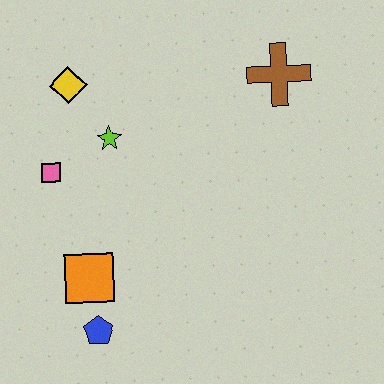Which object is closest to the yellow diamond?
The lime star is closest to the yellow diamond.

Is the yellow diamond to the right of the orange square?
No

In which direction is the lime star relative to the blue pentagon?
The lime star is above the blue pentagon.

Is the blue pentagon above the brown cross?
No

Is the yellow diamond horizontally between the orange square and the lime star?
No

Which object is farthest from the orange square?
The brown cross is farthest from the orange square.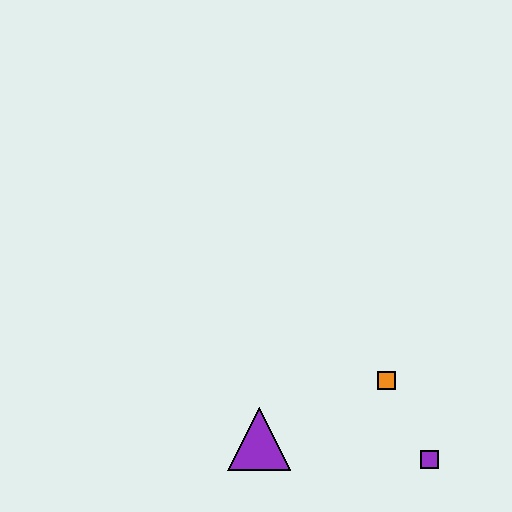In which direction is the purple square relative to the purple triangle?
The purple square is to the right of the purple triangle.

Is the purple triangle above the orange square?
No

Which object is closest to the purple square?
The orange square is closest to the purple square.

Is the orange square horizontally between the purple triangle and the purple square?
Yes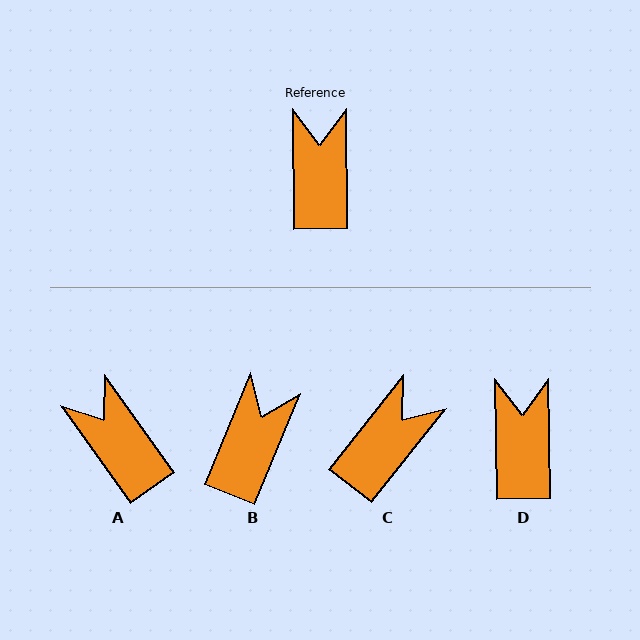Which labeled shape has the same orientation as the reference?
D.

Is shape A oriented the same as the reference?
No, it is off by about 35 degrees.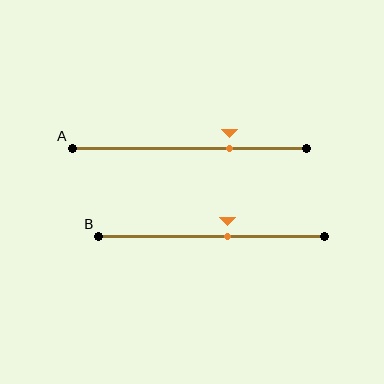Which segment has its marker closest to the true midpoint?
Segment B has its marker closest to the true midpoint.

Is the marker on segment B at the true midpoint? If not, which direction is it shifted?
No, the marker on segment B is shifted to the right by about 7% of the segment length.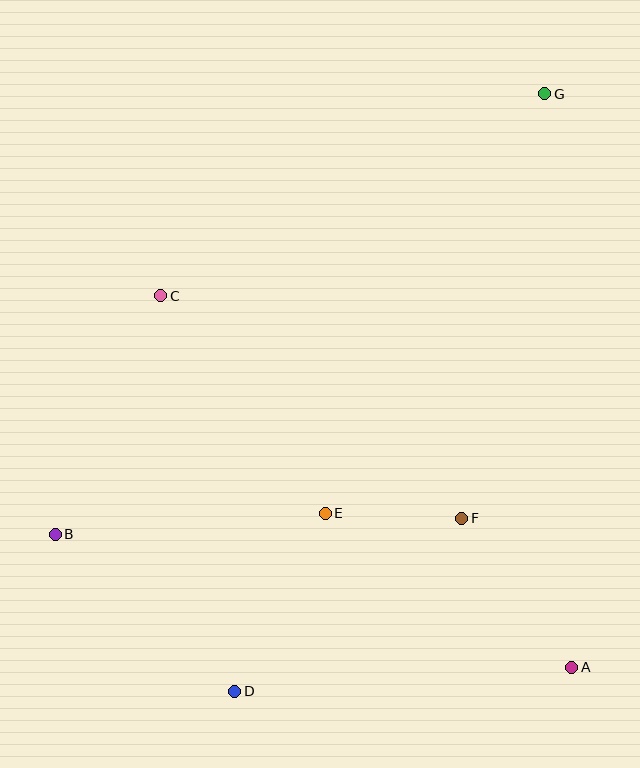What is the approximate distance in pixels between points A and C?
The distance between A and C is approximately 554 pixels.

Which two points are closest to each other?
Points E and F are closest to each other.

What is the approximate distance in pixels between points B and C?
The distance between B and C is approximately 261 pixels.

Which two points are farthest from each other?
Points D and G are farthest from each other.